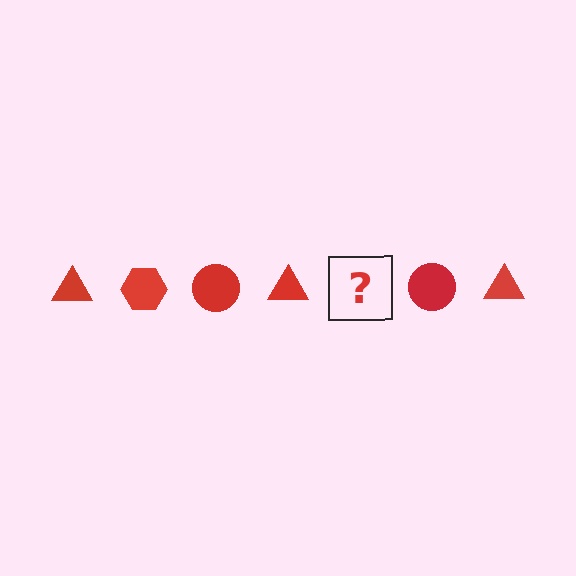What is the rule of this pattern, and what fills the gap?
The rule is that the pattern cycles through triangle, hexagon, circle shapes in red. The gap should be filled with a red hexagon.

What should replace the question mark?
The question mark should be replaced with a red hexagon.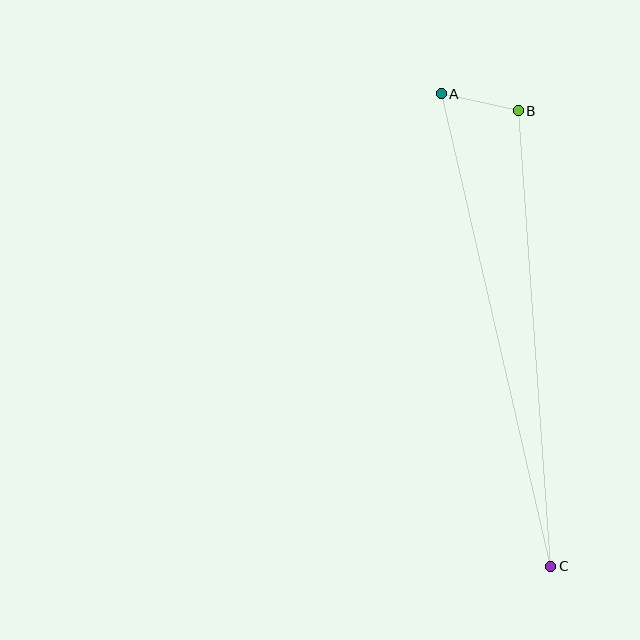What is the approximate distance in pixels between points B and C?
The distance between B and C is approximately 457 pixels.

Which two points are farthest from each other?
Points A and C are farthest from each other.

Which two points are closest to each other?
Points A and B are closest to each other.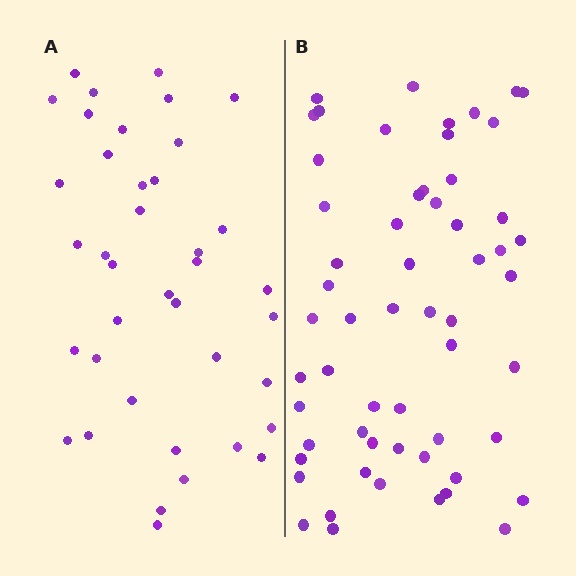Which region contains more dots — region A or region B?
Region B (the right region) has more dots.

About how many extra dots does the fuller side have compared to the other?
Region B has approximately 20 more dots than region A.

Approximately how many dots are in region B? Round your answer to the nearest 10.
About 60 dots. (The exact count is 58, which rounds to 60.)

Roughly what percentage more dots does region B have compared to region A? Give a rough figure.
About 50% more.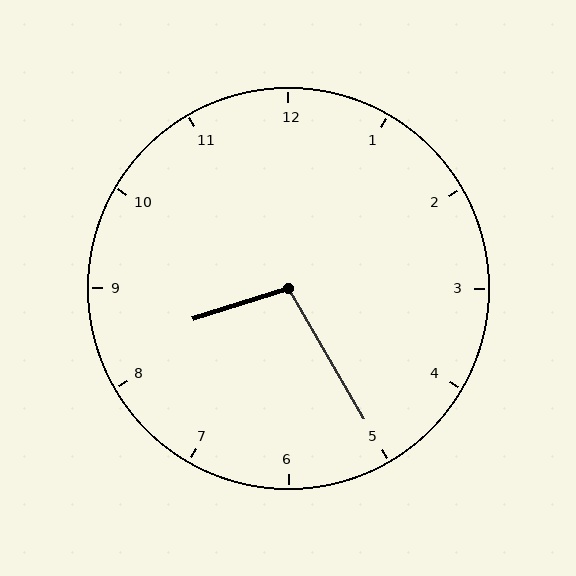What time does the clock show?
8:25.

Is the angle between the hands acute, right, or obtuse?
It is obtuse.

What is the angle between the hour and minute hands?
Approximately 102 degrees.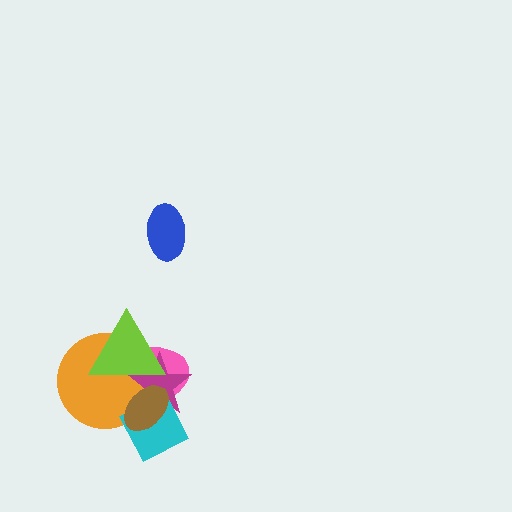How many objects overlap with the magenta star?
5 objects overlap with the magenta star.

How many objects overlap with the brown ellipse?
5 objects overlap with the brown ellipse.